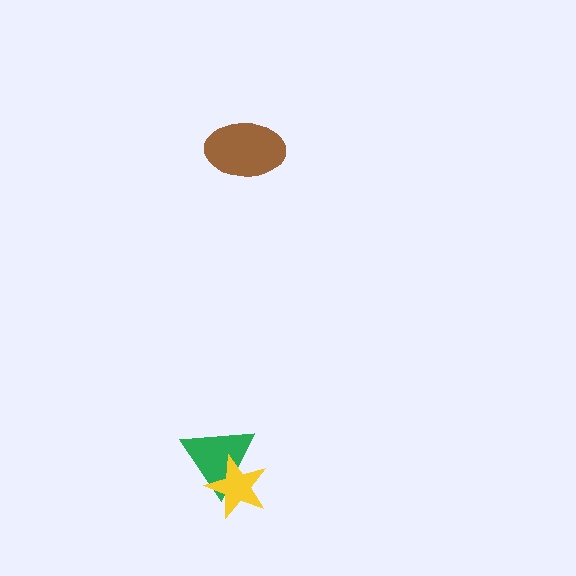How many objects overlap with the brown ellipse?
0 objects overlap with the brown ellipse.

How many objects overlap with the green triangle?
1 object overlaps with the green triangle.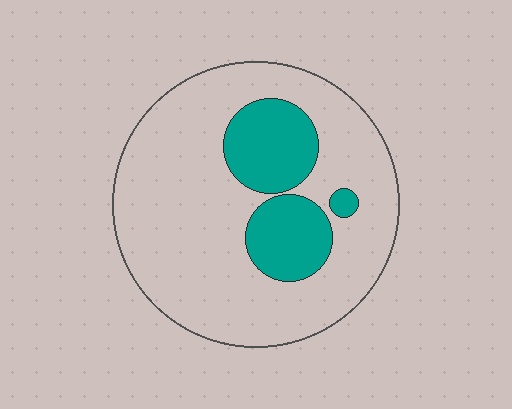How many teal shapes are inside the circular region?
3.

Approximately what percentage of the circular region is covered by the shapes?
Approximately 20%.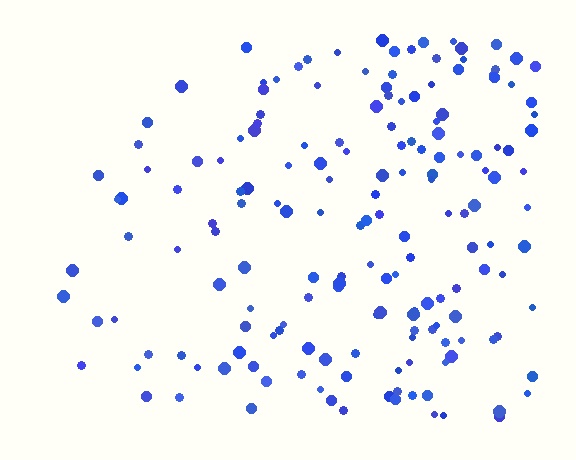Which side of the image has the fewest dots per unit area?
The left.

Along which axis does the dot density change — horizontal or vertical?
Horizontal.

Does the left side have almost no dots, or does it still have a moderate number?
Still a moderate number, just noticeably fewer than the right.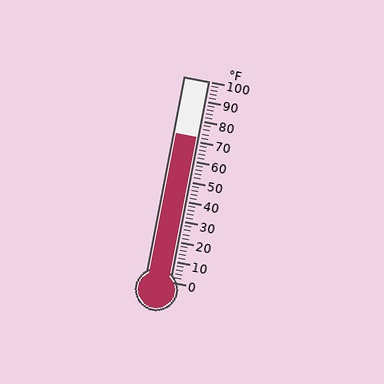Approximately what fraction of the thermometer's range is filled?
The thermometer is filled to approximately 70% of its range.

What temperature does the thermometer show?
The thermometer shows approximately 72°F.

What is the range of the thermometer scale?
The thermometer scale ranges from 0°F to 100°F.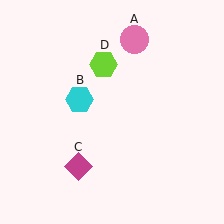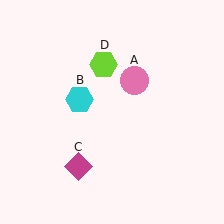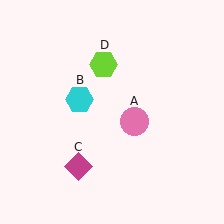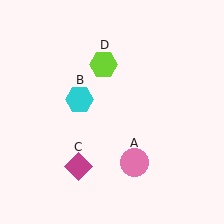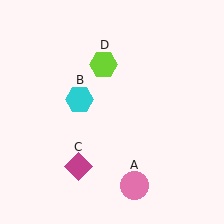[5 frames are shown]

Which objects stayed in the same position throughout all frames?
Cyan hexagon (object B) and magenta diamond (object C) and lime hexagon (object D) remained stationary.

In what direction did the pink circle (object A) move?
The pink circle (object A) moved down.